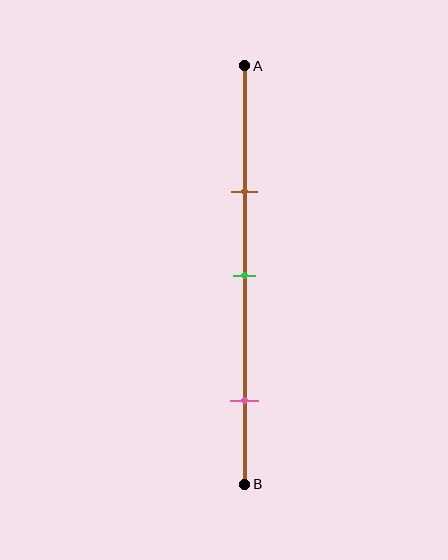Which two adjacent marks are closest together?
The brown and green marks are the closest adjacent pair.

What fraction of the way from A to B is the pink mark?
The pink mark is approximately 80% (0.8) of the way from A to B.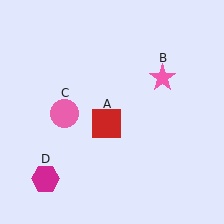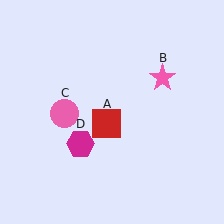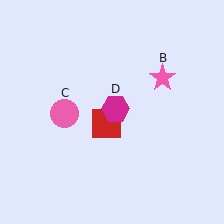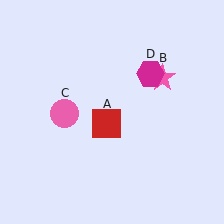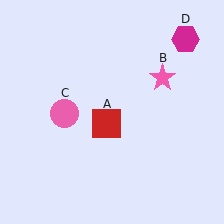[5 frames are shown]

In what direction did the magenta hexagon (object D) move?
The magenta hexagon (object D) moved up and to the right.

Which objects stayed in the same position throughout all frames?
Red square (object A) and pink star (object B) and pink circle (object C) remained stationary.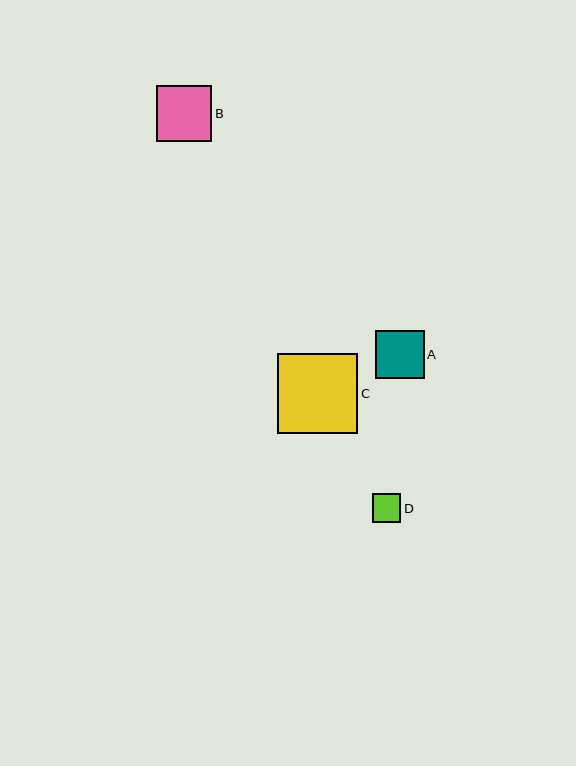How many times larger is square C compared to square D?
Square C is approximately 2.8 times the size of square D.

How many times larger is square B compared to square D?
Square B is approximately 1.9 times the size of square D.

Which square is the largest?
Square C is the largest with a size of approximately 80 pixels.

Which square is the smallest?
Square D is the smallest with a size of approximately 29 pixels.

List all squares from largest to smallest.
From largest to smallest: C, B, A, D.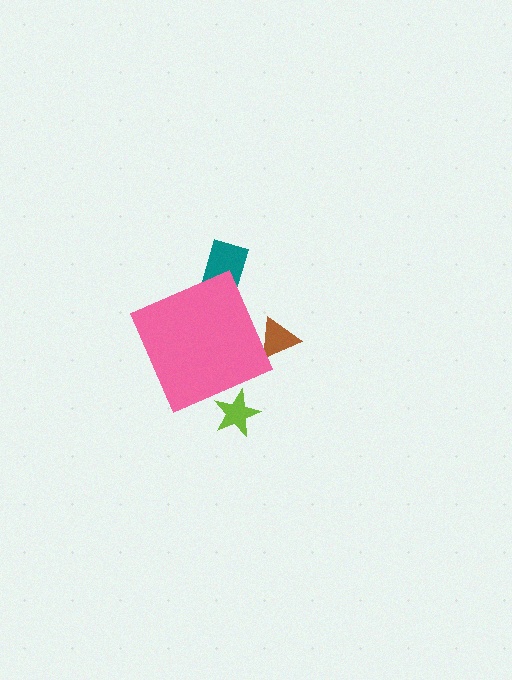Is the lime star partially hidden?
Yes, the lime star is partially hidden behind the pink diamond.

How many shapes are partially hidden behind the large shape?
3 shapes are partially hidden.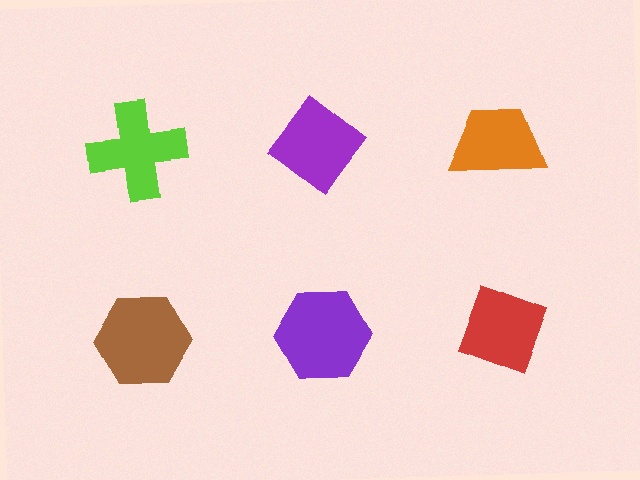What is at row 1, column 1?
A lime cross.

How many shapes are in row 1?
3 shapes.